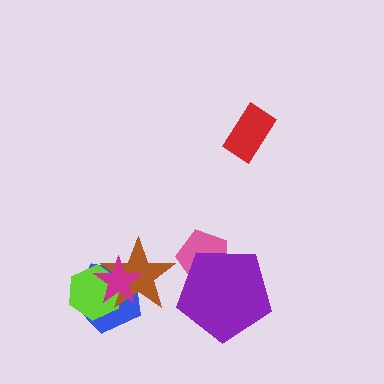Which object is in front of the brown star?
The magenta star is in front of the brown star.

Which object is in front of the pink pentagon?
The purple pentagon is in front of the pink pentagon.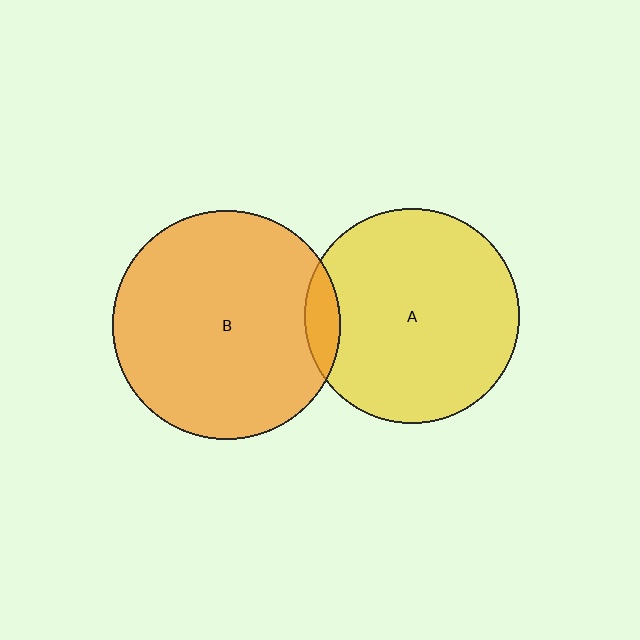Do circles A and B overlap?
Yes.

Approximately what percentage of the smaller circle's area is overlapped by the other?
Approximately 10%.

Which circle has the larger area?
Circle B (orange).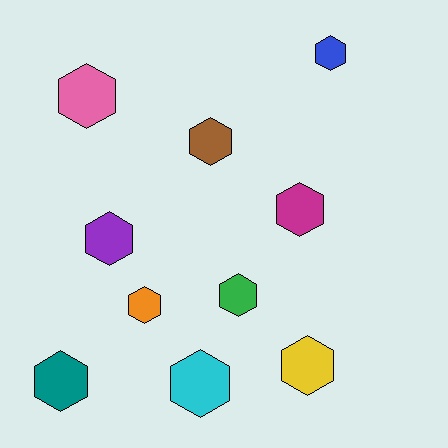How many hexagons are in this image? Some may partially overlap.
There are 10 hexagons.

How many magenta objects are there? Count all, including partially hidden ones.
There is 1 magenta object.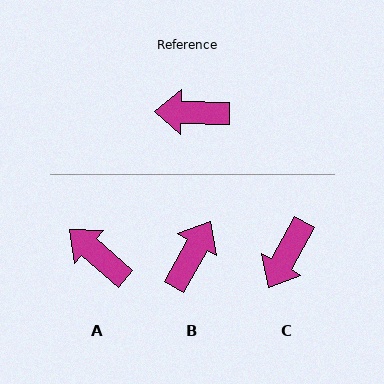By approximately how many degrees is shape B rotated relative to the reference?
Approximately 118 degrees clockwise.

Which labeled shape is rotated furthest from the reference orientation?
B, about 118 degrees away.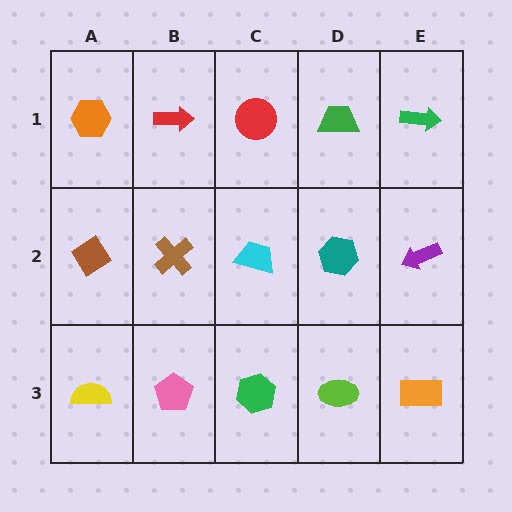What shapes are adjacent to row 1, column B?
A brown cross (row 2, column B), an orange hexagon (row 1, column A), a red circle (row 1, column C).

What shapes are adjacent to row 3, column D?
A teal hexagon (row 2, column D), a green hexagon (row 3, column C), an orange rectangle (row 3, column E).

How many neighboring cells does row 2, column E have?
3.